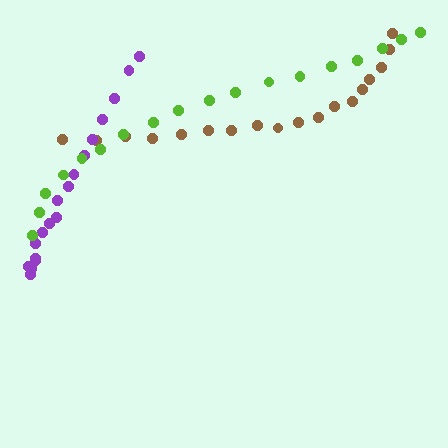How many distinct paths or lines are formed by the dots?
There are 3 distinct paths.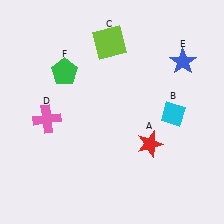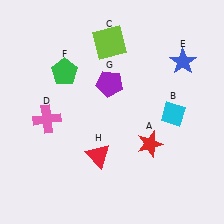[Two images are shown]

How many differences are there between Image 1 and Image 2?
There are 2 differences between the two images.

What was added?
A purple pentagon (G), a red triangle (H) were added in Image 2.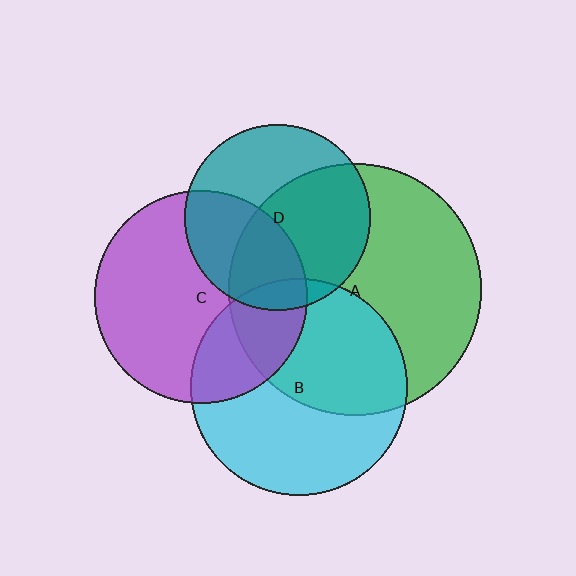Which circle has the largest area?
Circle A (green).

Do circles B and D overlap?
Yes.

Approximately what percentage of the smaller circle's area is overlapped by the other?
Approximately 10%.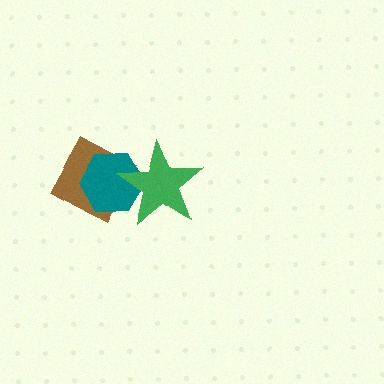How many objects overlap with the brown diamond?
2 objects overlap with the brown diamond.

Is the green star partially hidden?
No, no other shape covers it.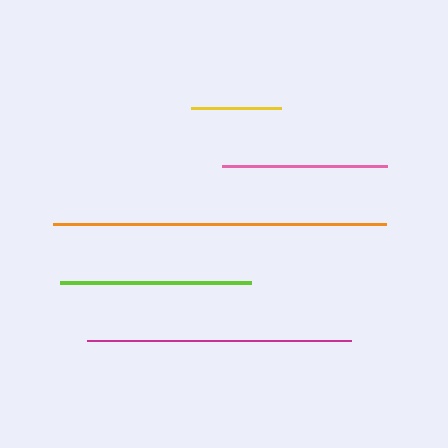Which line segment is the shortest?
The yellow line is the shortest at approximately 90 pixels.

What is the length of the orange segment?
The orange segment is approximately 333 pixels long.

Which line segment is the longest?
The orange line is the longest at approximately 333 pixels.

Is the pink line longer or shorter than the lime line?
The lime line is longer than the pink line.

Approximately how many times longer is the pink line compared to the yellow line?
The pink line is approximately 1.8 times the length of the yellow line.